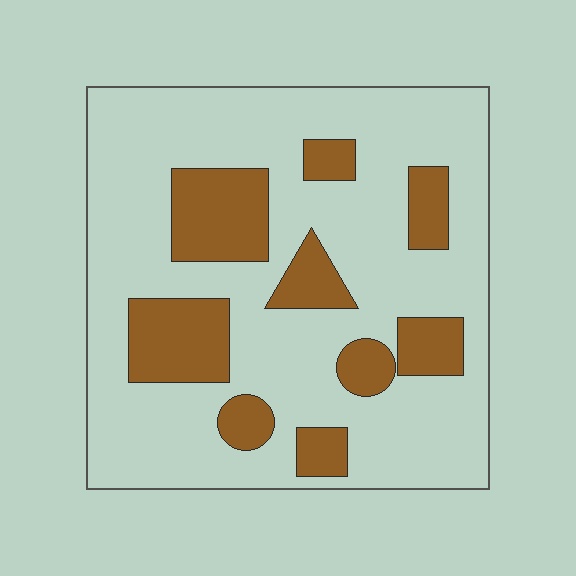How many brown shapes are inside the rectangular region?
9.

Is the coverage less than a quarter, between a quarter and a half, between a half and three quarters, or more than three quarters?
Less than a quarter.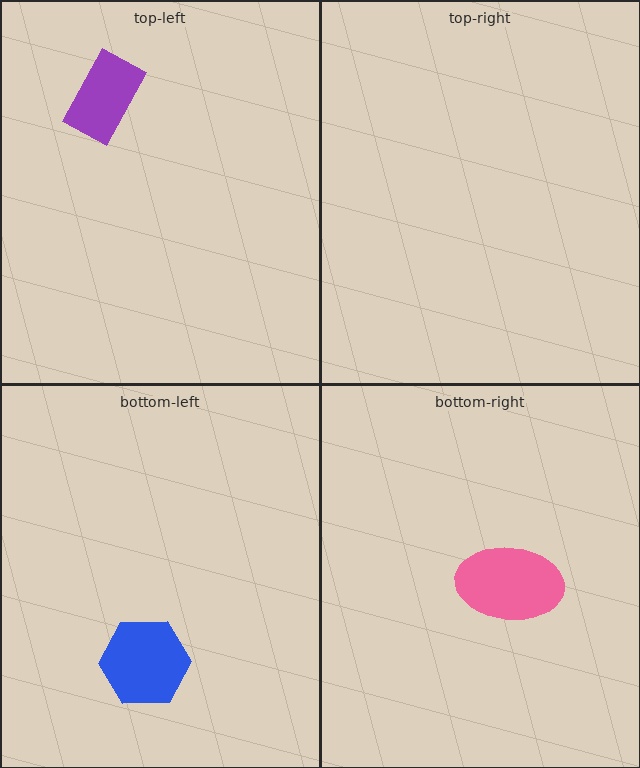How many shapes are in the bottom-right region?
1.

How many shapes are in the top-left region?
1.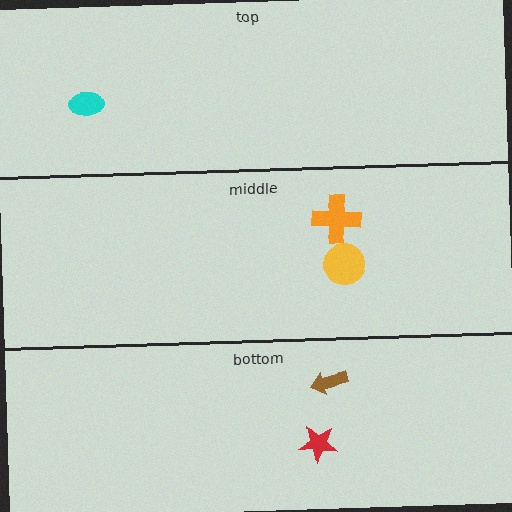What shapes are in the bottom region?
The brown arrow, the red star.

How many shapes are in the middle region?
2.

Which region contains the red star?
The bottom region.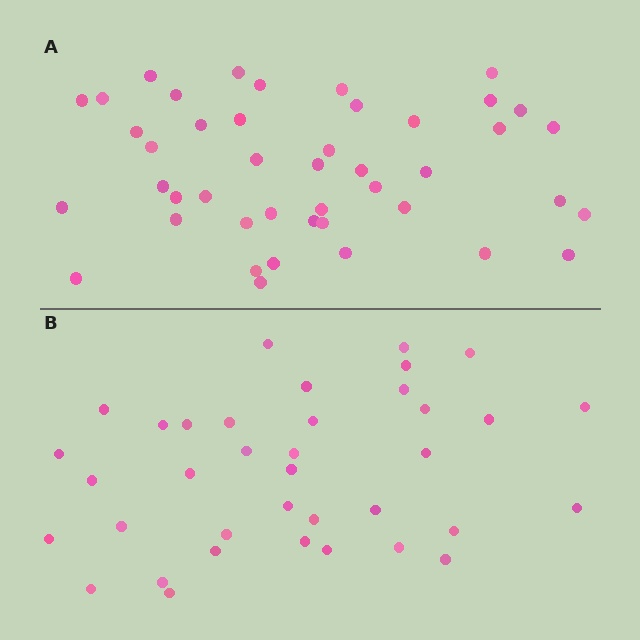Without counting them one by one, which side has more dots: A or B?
Region A (the top region) has more dots.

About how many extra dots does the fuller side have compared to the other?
Region A has roughly 8 or so more dots than region B.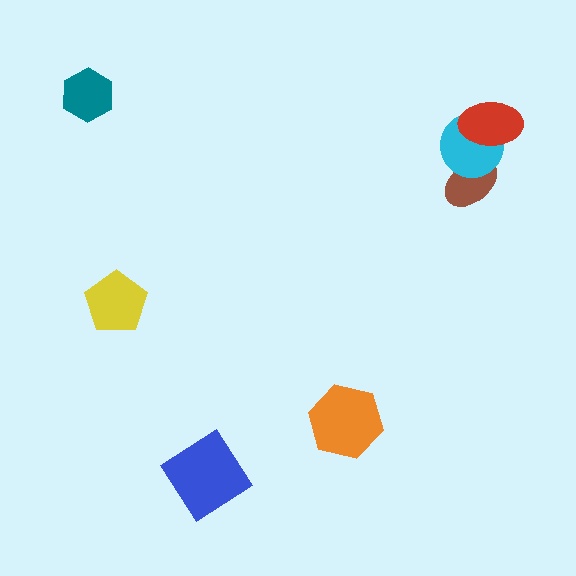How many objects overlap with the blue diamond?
0 objects overlap with the blue diamond.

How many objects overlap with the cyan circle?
2 objects overlap with the cyan circle.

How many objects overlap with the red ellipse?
1 object overlaps with the red ellipse.